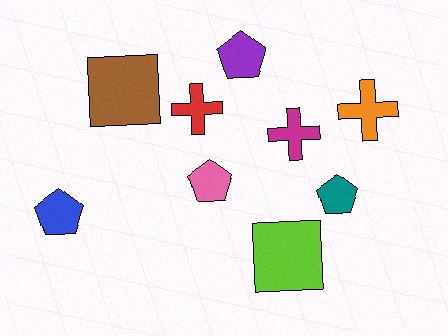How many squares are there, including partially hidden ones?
There are 2 squares.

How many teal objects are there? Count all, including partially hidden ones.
There is 1 teal object.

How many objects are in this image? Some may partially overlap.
There are 9 objects.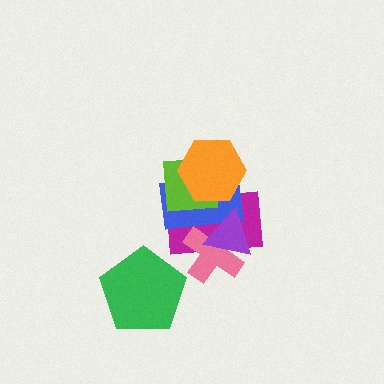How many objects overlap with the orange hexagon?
3 objects overlap with the orange hexagon.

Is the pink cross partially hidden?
Yes, it is partially covered by another shape.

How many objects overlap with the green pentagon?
0 objects overlap with the green pentagon.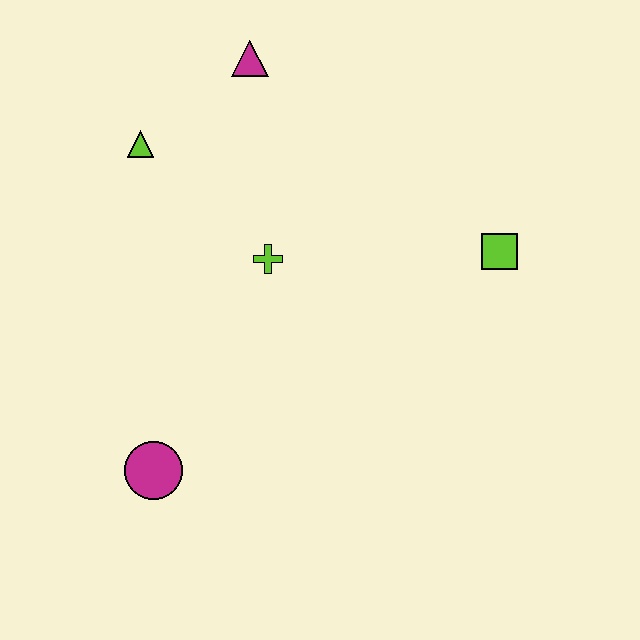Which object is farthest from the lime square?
The magenta circle is farthest from the lime square.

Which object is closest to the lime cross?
The lime triangle is closest to the lime cross.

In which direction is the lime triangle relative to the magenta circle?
The lime triangle is above the magenta circle.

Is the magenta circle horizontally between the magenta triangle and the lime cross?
No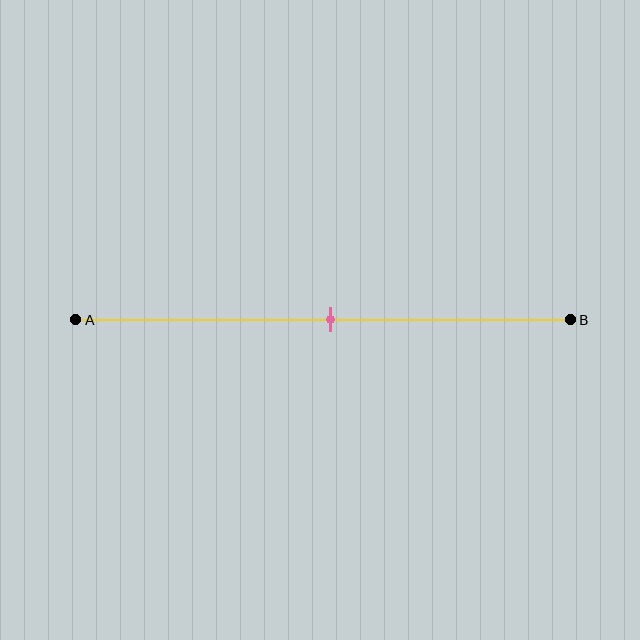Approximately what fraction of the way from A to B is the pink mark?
The pink mark is approximately 50% of the way from A to B.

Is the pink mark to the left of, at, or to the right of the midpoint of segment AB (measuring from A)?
The pink mark is approximately at the midpoint of segment AB.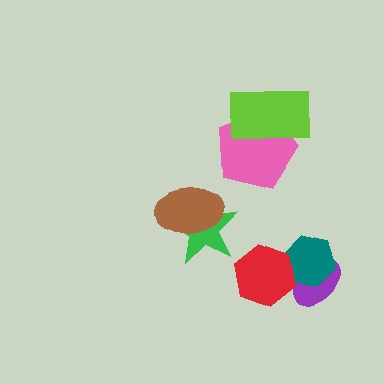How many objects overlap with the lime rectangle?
1 object overlaps with the lime rectangle.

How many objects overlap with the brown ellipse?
1 object overlaps with the brown ellipse.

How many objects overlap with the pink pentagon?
1 object overlaps with the pink pentagon.